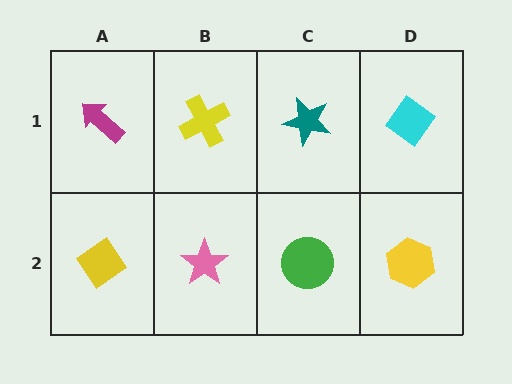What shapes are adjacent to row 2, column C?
A teal star (row 1, column C), a pink star (row 2, column B), a yellow hexagon (row 2, column D).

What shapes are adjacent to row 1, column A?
A yellow diamond (row 2, column A), a yellow cross (row 1, column B).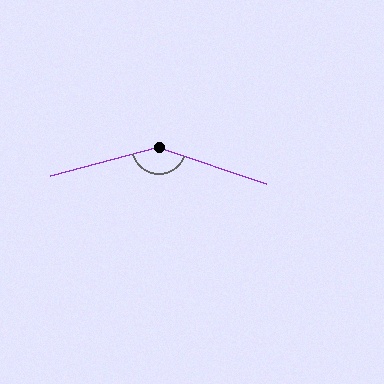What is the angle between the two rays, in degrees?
Approximately 146 degrees.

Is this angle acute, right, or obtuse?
It is obtuse.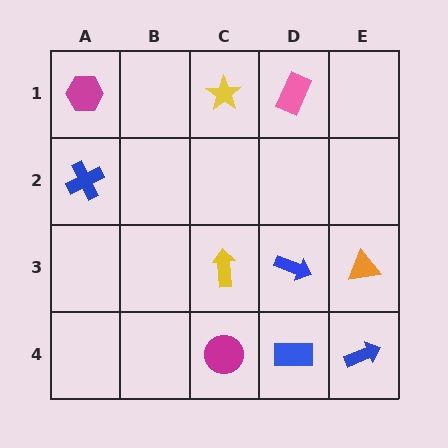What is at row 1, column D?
A pink rectangle.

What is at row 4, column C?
A magenta circle.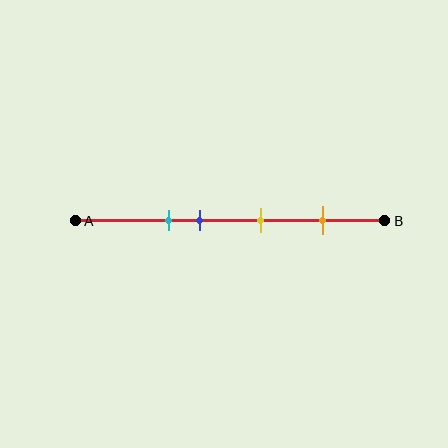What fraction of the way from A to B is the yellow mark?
The yellow mark is approximately 60% (0.6) of the way from A to B.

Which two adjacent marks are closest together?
The cyan and blue marks are the closest adjacent pair.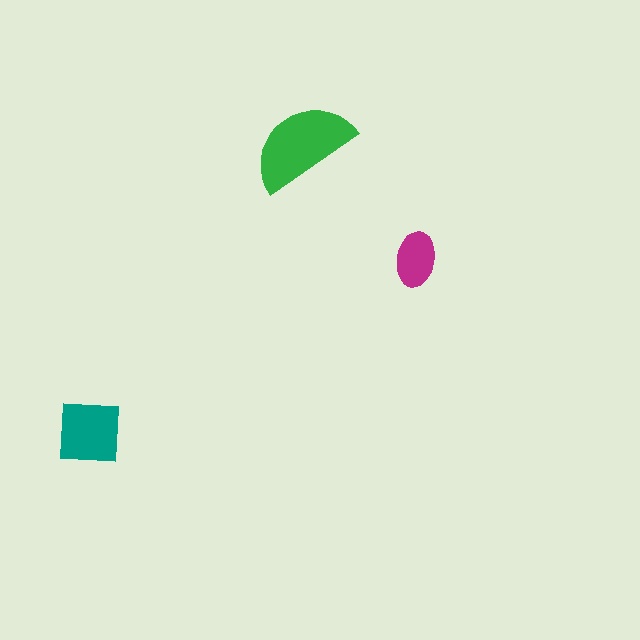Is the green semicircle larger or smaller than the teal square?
Larger.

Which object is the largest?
The green semicircle.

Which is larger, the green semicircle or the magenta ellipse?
The green semicircle.